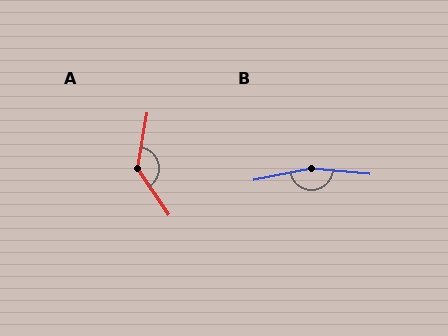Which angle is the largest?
B, at approximately 164 degrees.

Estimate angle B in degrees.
Approximately 164 degrees.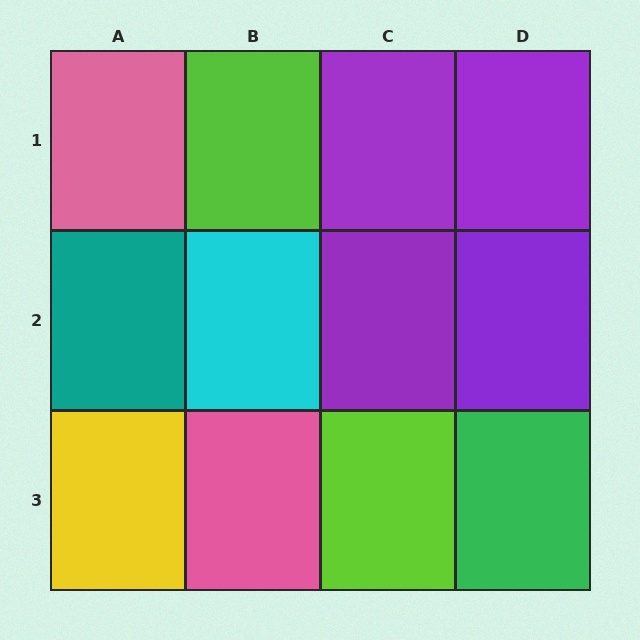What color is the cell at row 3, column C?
Lime.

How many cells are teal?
1 cell is teal.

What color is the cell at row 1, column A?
Pink.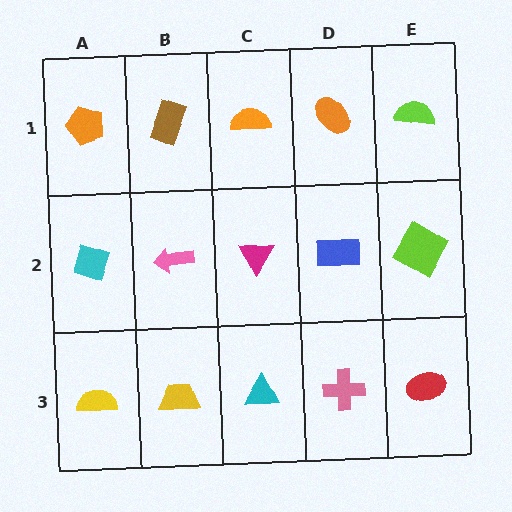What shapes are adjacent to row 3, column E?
A lime diamond (row 2, column E), a pink cross (row 3, column D).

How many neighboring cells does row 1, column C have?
3.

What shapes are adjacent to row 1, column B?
A pink arrow (row 2, column B), an orange pentagon (row 1, column A), an orange semicircle (row 1, column C).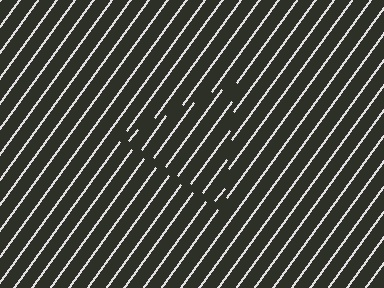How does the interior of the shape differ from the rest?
The interior of the shape contains the same grating, shifted by half a period — the contour is defined by the phase discontinuity where line-ends from the inner and outer gratings abut.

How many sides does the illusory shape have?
3 sides — the line-ends trace a triangle.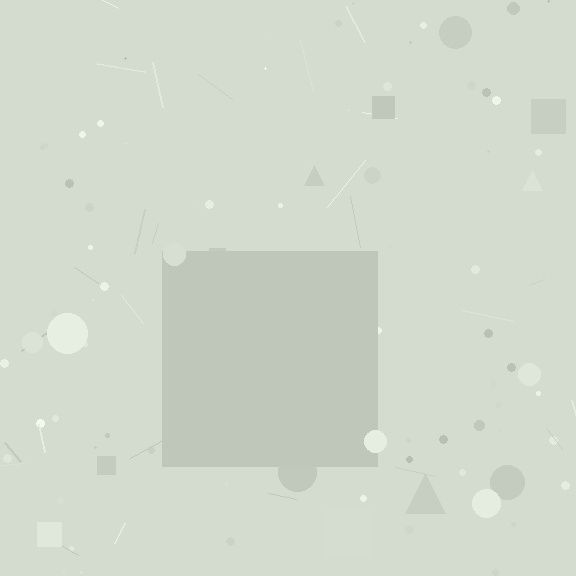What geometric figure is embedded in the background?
A square is embedded in the background.